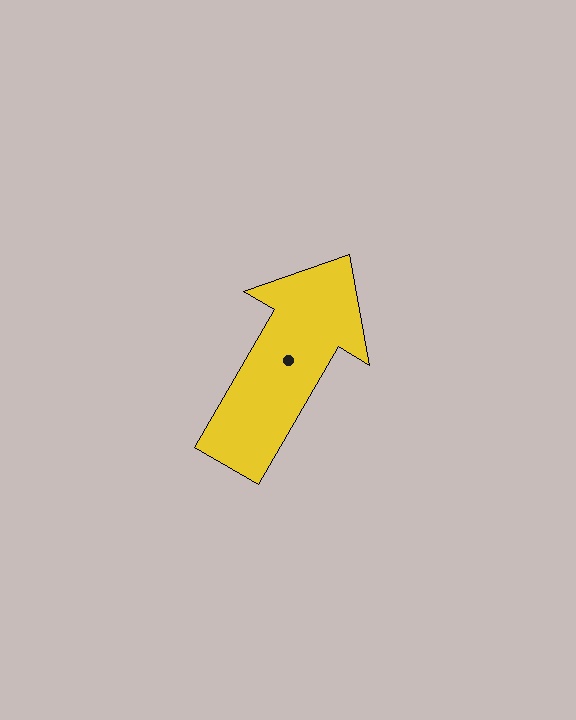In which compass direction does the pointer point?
Northeast.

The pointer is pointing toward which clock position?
Roughly 1 o'clock.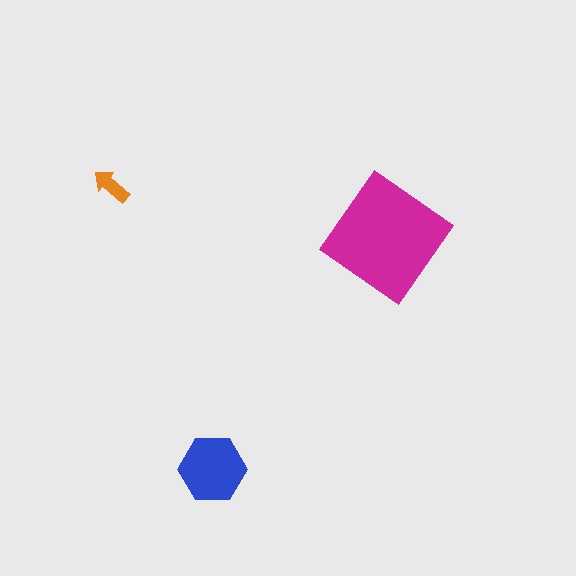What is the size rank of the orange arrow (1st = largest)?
3rd.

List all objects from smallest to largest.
The orange arrow, the blue hexagon, the magenta diamond.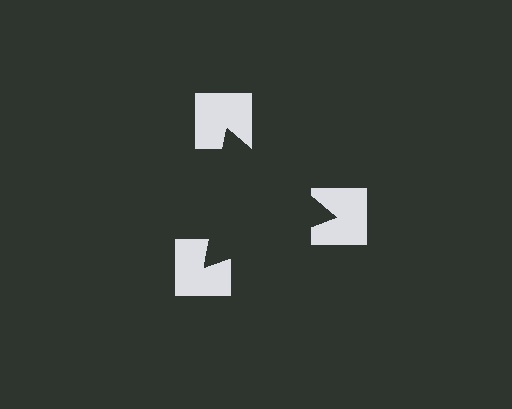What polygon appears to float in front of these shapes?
An illusory triangle — its edges are inferred from the aligned wedge cuts in the notched squares, not physically drawn.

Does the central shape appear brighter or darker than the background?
It typically appears slightly darker than the background, even though no actual brightness change is drawn.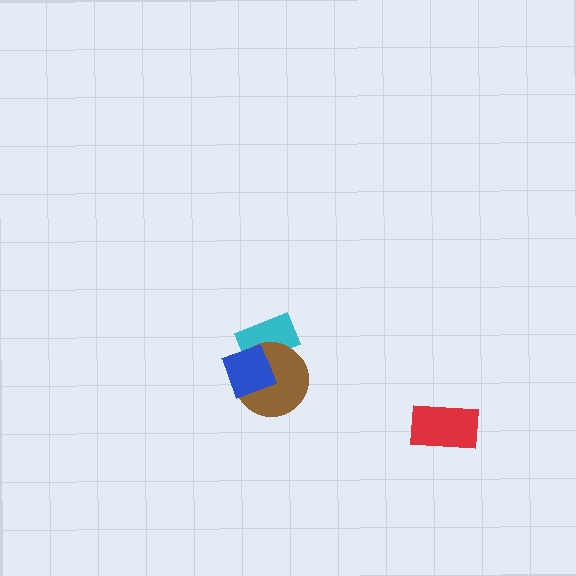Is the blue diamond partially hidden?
No, no other shape covers it.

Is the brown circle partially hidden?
Yes, it is partially covered by another shape.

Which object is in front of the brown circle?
The blue diamond is in front of the brown circle.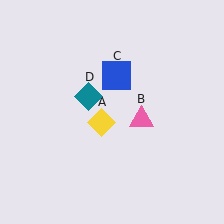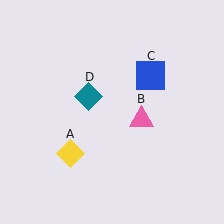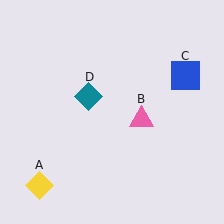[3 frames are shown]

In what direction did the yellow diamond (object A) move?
The yellow diamond (object A) moved down and to the left.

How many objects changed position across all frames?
2 objects changed position: yellow diamond (object A), blue square (object C).